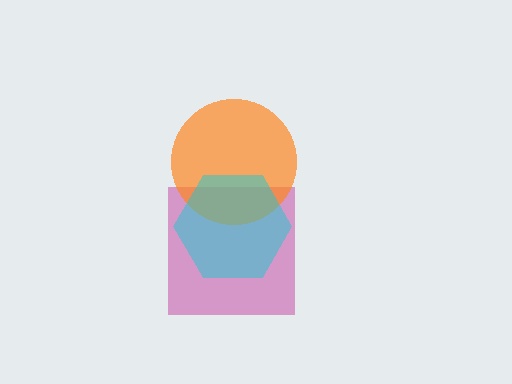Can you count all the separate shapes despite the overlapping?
Yes, there are 3 separate shapes.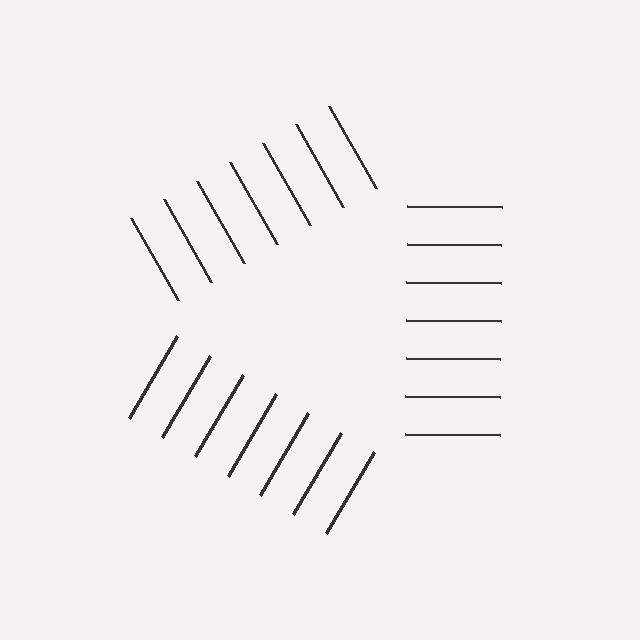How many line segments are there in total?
21 — 7 along each of the 3 edges.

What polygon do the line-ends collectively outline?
An illusory triangle — the line segments terminate on its edges but no continuous stroke is drawn.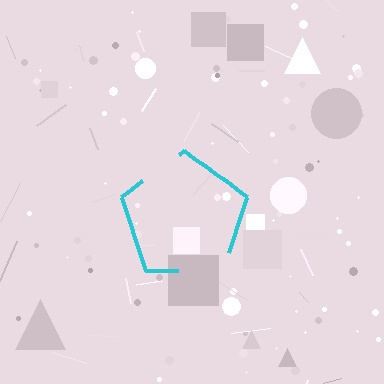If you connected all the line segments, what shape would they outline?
They would outline a pentagon.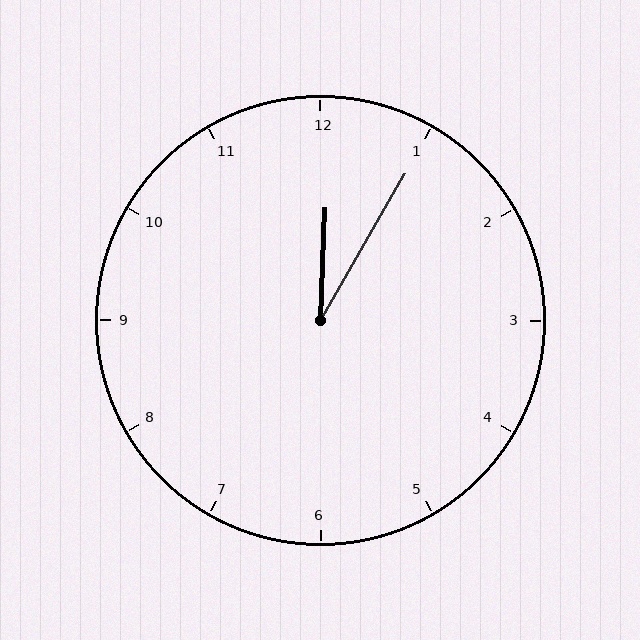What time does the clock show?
12:05.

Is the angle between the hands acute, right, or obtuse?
It is acute.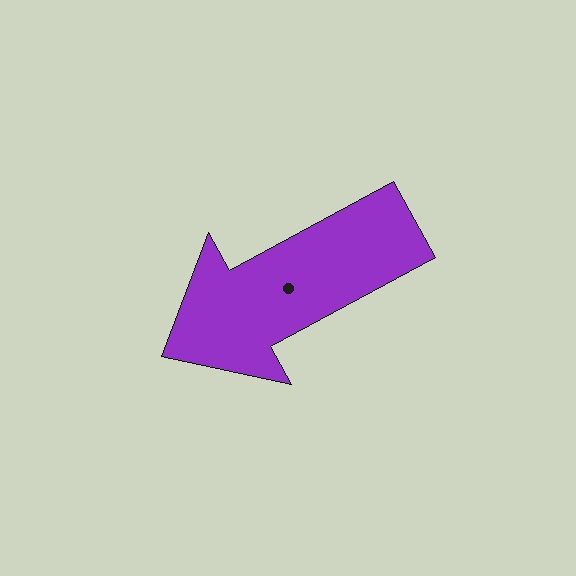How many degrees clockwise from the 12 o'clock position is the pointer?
Approximately 241 degrees.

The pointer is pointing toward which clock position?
Roughly 8 o'clock.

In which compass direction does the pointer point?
Southwest.